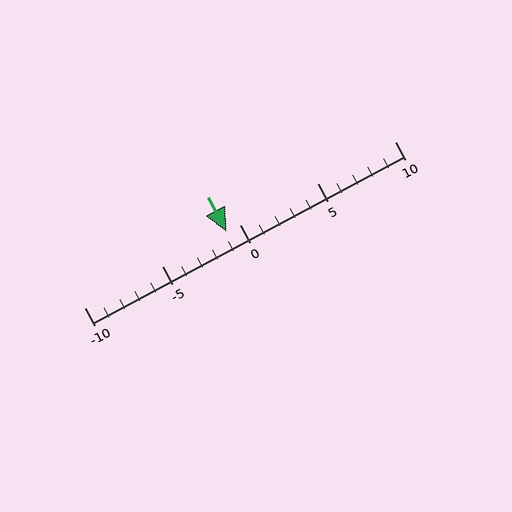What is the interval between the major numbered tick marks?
The major tick marks are spaced 5 units apart.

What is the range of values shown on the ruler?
The ruler shows values from -10 to 10.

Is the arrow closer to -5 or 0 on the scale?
The arrow is closer to 0.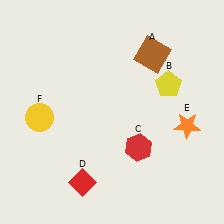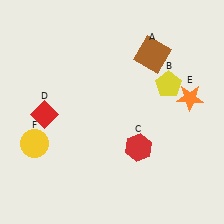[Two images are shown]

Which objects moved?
The objects that moved are: the red diamond (D), the orange star (E), the yellow circle (F).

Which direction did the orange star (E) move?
The orange star (E) moved up.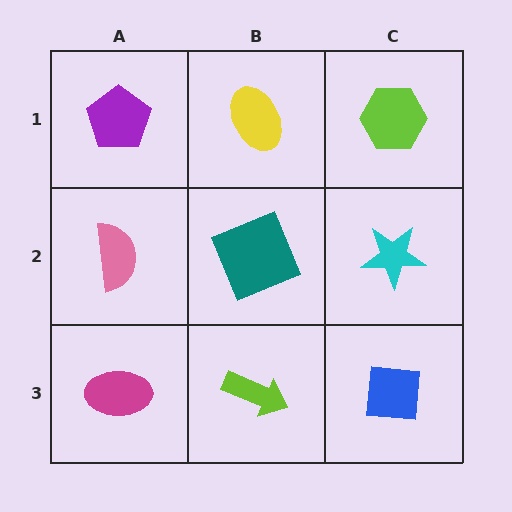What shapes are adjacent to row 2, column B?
A yellow ellipse (row 1, column B), a lime arrow (row 3, column B), a pink semicircle (row 2, column A), a cyan star (row 2, column C).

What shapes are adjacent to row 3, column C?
A cyan star (row 2, column C), a lime arrow (row 3, column B).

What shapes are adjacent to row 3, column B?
A teal square (row 2, column B), a magenta ellipse (row 3, column A), a blue square (row 3, column C).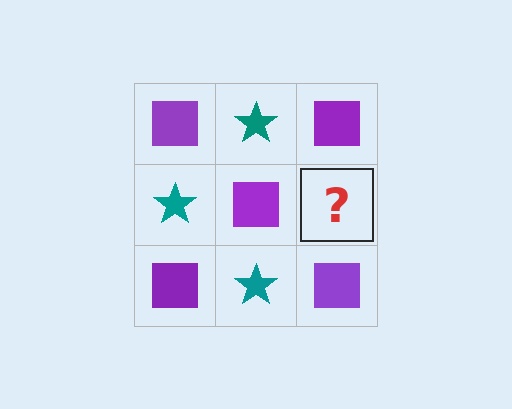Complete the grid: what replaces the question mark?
The question mark should be replaced with a teal star.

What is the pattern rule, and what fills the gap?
The rule is that it alternates purple square and teal star in a checkerboard pattern. The gap should be filled with a teal star.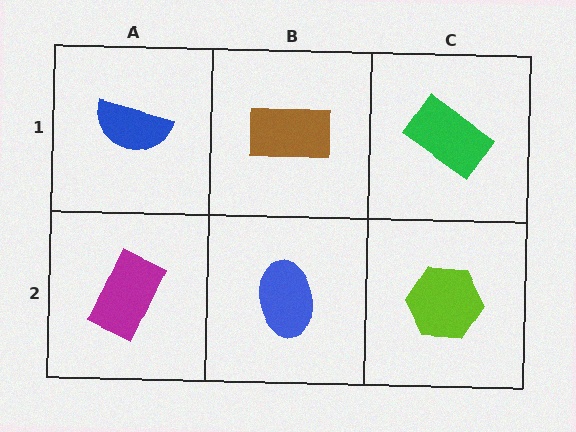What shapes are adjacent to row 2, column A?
A blue semicircle (row 1, column A), a blue ellipse (row 2, column B).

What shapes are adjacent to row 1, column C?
A lime hexagon (row 2, column C), a brown rectangle (row 1, column B).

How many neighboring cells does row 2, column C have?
2.